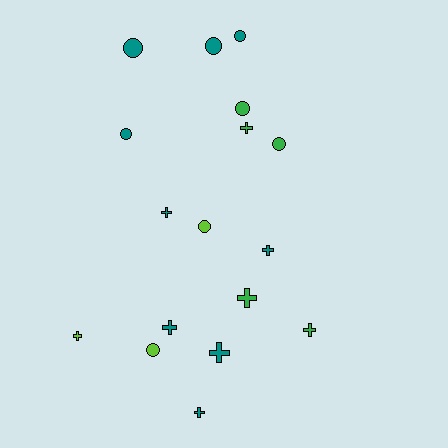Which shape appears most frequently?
Cross, with 9 objects.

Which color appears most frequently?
Teal, with 9 objects.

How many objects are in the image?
There are 17 objects.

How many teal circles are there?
There are 4 teal circles.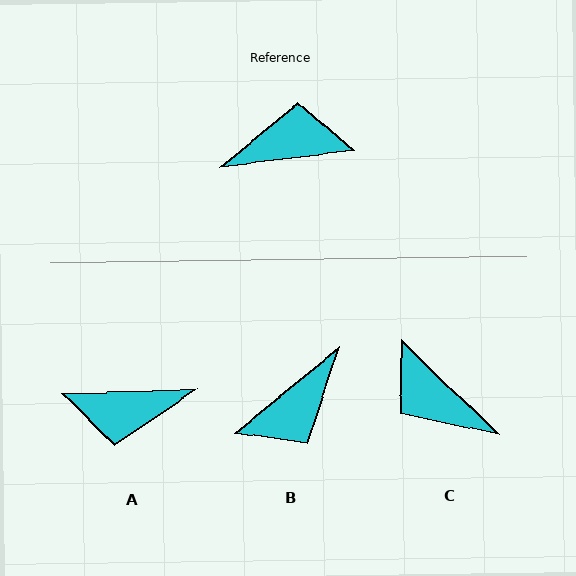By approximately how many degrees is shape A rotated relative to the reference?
Approximately 175 degrees counter-clockwise.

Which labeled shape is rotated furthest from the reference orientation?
A, about 175 degrees away.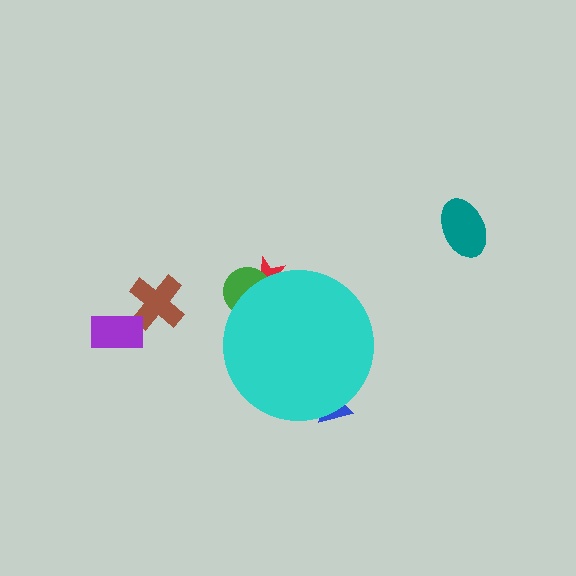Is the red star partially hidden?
Yes, the red star is partially hidden behind the cyan circle.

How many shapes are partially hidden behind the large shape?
3 shapes are partially hidden.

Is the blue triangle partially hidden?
Yes, the blue triangle is partially hidden behind the cyan circle.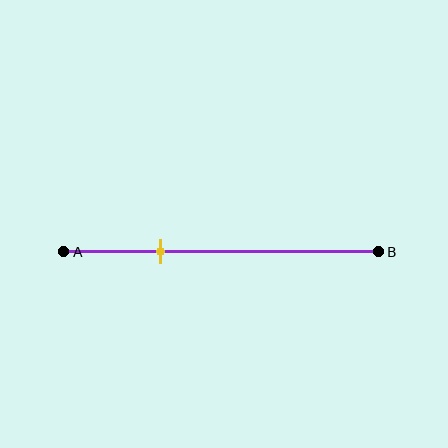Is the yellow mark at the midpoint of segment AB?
No, the mark is at about 30% from A, not at the 50% midpoint.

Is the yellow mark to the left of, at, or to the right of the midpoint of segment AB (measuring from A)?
The yellow mark is to the left of the midpoint of segment AB.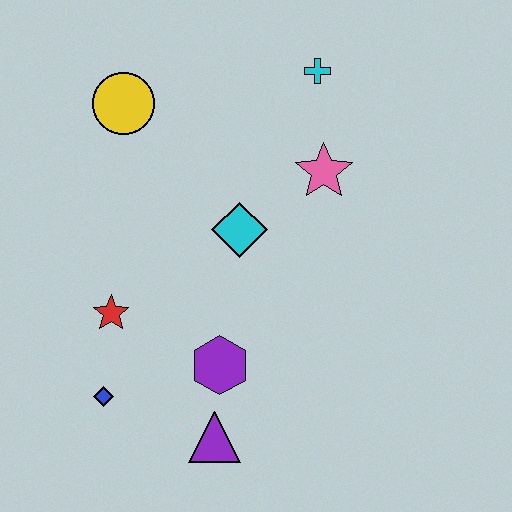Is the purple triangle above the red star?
No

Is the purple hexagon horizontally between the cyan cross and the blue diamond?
Yes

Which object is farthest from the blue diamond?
The cyan cross is farthest from the blue diamond.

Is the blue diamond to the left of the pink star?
Yes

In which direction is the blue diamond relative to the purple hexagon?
The blue diamond is to the left of the purple hexagon.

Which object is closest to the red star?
The blue diamond is closest to the red star.